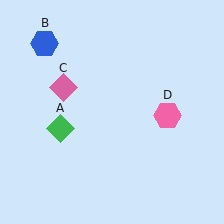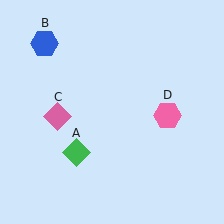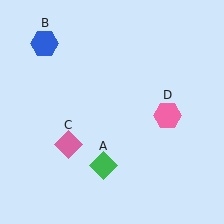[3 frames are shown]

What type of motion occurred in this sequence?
The green diamond (object A), pink diamond (object C) rotated counterclockwise around the center of the scene.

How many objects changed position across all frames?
2 objects changed position: green diamond (object A), pink diamond (object C).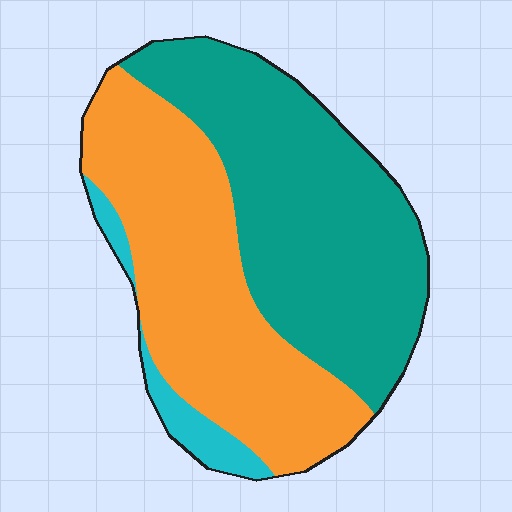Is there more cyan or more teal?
Teal.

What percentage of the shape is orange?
Orange takes up between a quarter and a half of the shape.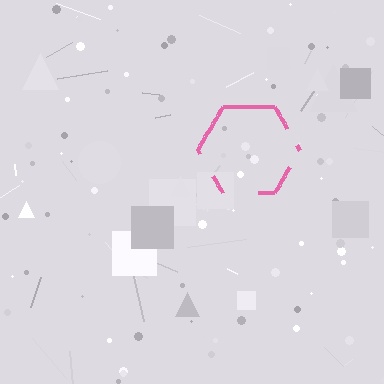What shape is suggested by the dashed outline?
The dashed outline suggests a hexagon.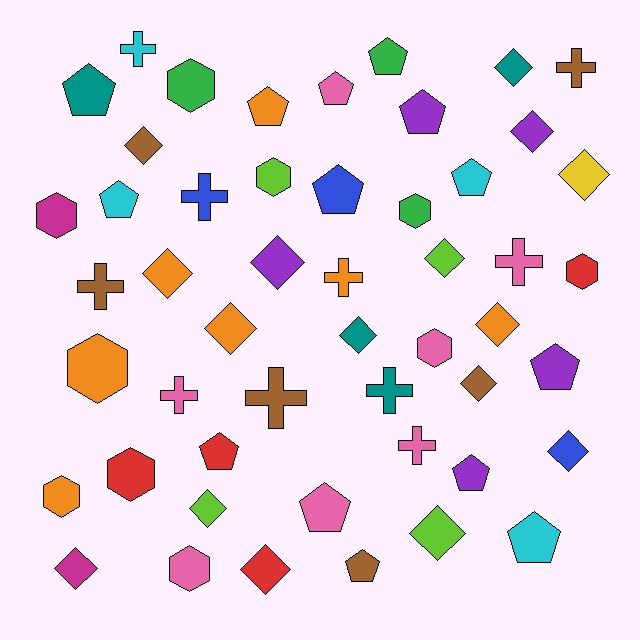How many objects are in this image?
There are 50 objects.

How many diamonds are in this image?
There are 16 diamonds.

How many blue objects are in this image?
There are 3 blue objects.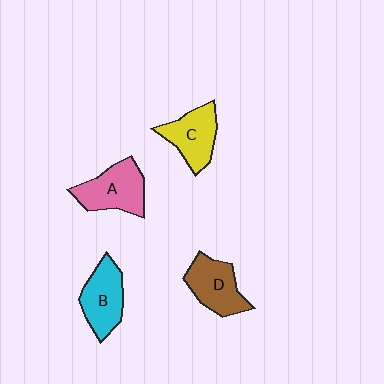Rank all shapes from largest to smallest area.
From largest to smallest: A (pink), B (cyan), D (brown), C (yellow).